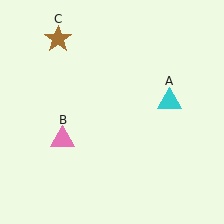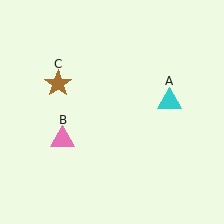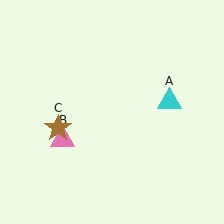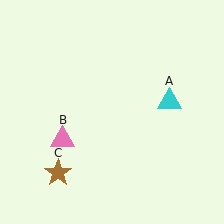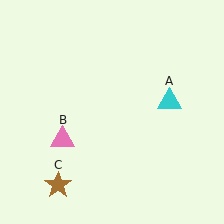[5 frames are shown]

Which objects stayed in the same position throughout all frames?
Cyan triangle (object A) and pink triangle (object B) remained stationary.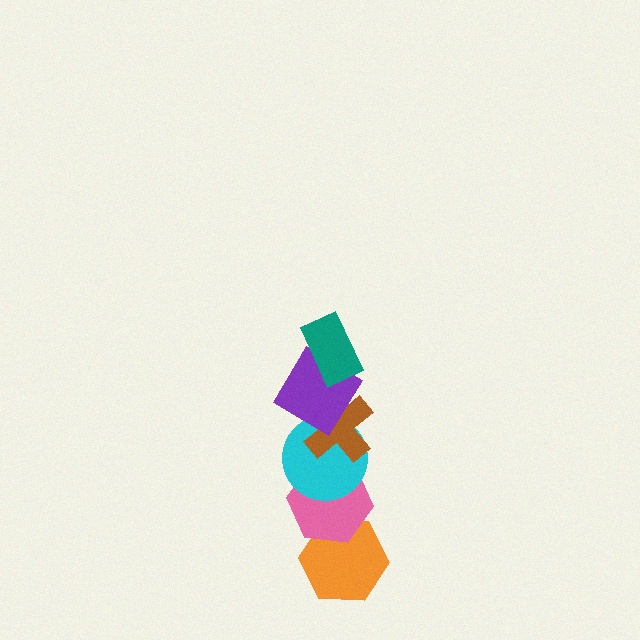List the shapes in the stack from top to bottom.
From top to bottom: the teal rectangle, the purple diamond, the brown cross, the cyan circle, the pink hexagon, the orange hexagon.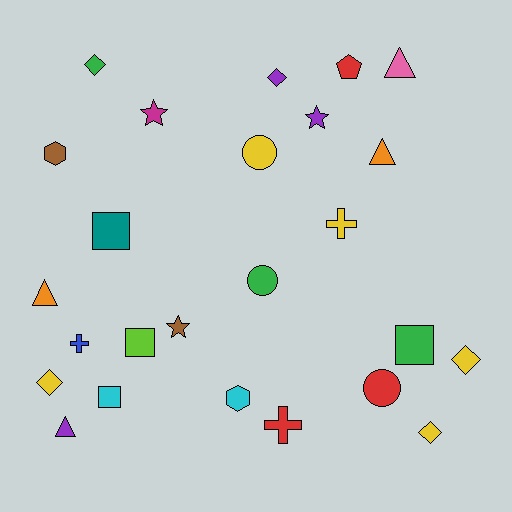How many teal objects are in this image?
There is 1 teal object.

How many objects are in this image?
There are 25 objects.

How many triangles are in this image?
There are 4 triangles.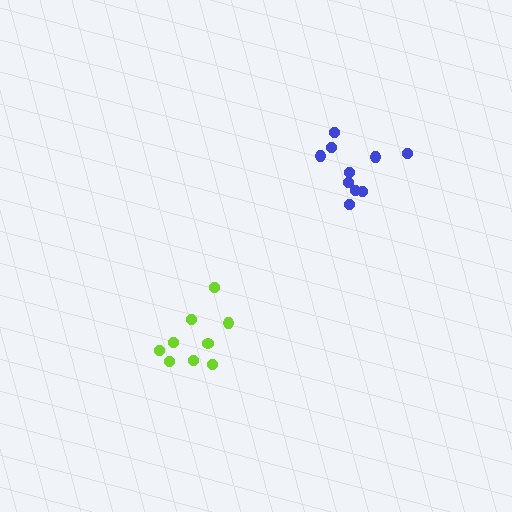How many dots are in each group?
Group 1: 9 dots, Group 2: 10 dots (19 total).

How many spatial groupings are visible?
There are 2 spatial groupings.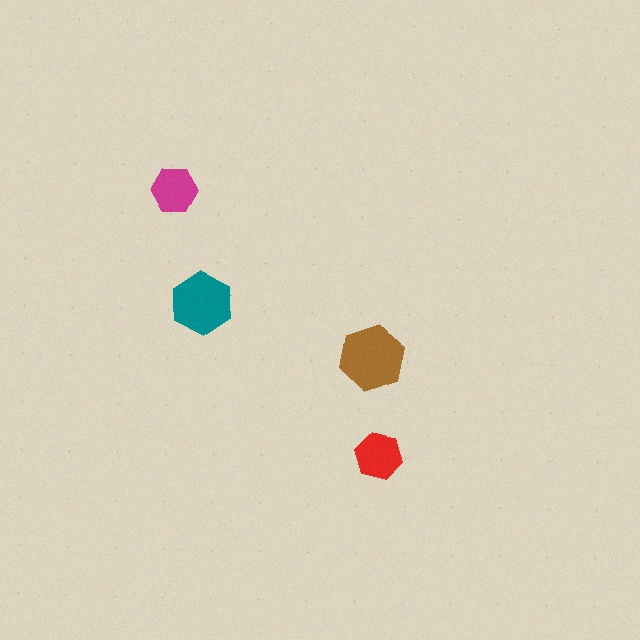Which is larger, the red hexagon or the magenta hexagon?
The red one.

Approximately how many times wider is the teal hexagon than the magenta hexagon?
About 1.5 times wider.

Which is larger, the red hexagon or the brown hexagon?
The brown one.